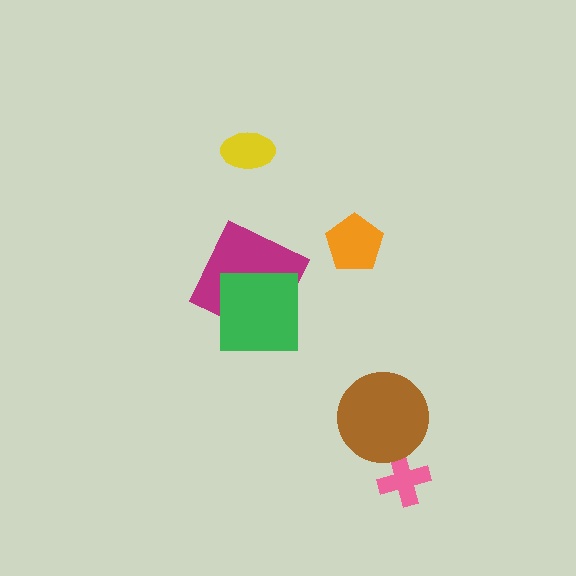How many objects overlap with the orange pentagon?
0 objects overlap with the orange pentagon.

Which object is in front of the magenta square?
The green square is in front of the magenta square.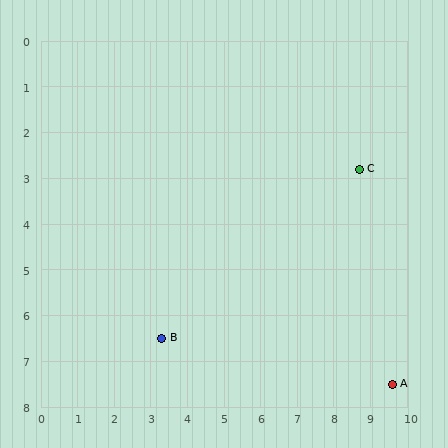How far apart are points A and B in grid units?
Points A and B are about 6.4 grid units apart.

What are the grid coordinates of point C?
Point C is at approximately (8.7, 2.8).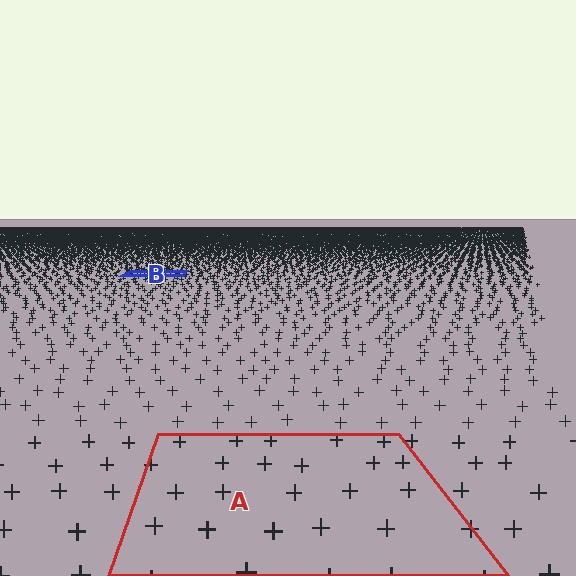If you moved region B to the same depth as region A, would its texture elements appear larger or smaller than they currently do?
They would appear larger. At a closer depth, the same texture elements are projected at a bigger on-screen size.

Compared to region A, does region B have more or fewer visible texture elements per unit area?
Region B has more texture elements per unit area — they are packed more densely because it is farther away.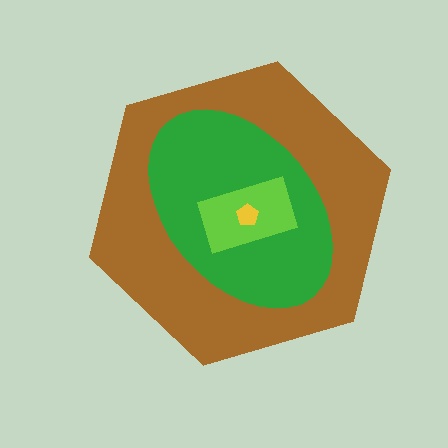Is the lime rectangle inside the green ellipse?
Yes.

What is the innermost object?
The yellow pentagon.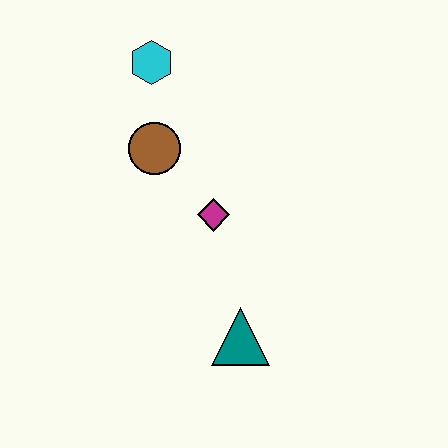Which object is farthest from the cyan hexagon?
The teal triangle is farthest from the cyan hexagon.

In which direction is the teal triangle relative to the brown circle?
The teal triangle is below the brown circle.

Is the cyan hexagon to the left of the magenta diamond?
Yes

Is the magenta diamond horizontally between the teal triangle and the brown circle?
Yes